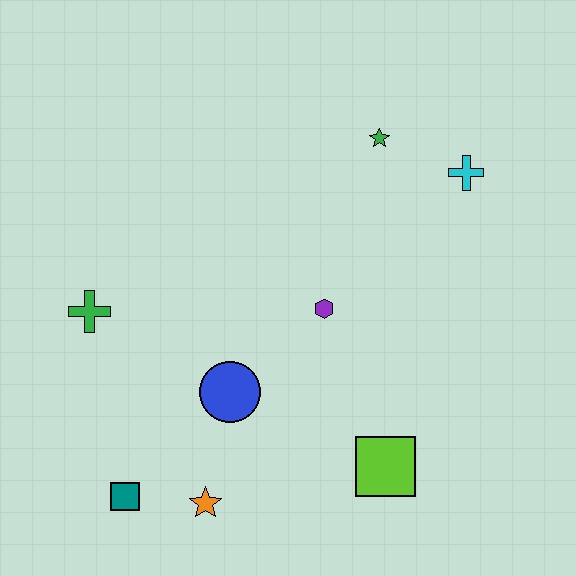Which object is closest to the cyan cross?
The green star is closest to the cyan cross.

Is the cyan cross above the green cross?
Yes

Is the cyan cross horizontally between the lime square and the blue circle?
No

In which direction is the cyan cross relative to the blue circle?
The cyan cross is to the right of the blue circle.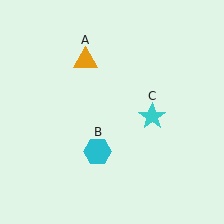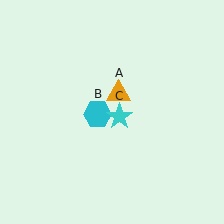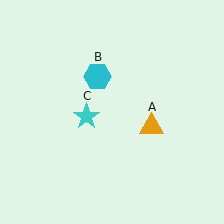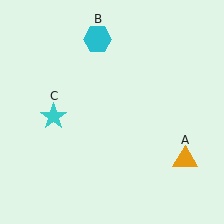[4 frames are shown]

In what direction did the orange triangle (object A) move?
The orange triangle (object A) moved down and to the right.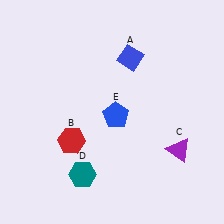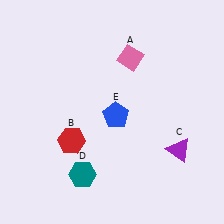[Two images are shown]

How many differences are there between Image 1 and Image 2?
There is 1 difference between the two images.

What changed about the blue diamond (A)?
In Image 1, A is blue. In Image 2, it changed to pink.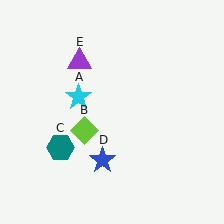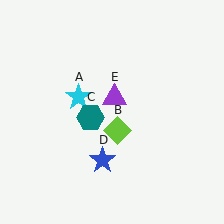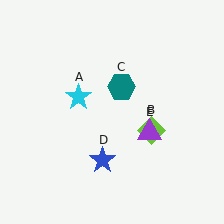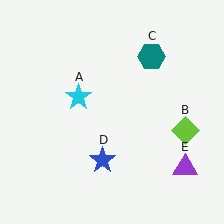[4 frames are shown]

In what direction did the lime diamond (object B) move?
The lime diamond (object B) moved right.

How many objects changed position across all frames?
3 objects changed position: lime diamond (object B), teal hexagon (object C), purple triangle (object E).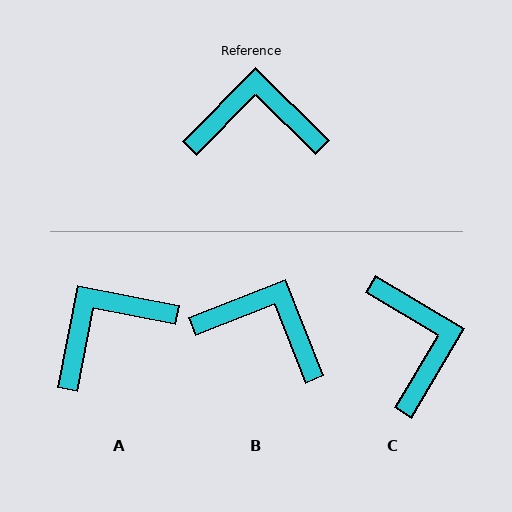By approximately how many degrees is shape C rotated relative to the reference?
Approximately 76 degrees clockwise.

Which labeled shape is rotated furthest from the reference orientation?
C, about 76 degrees away.